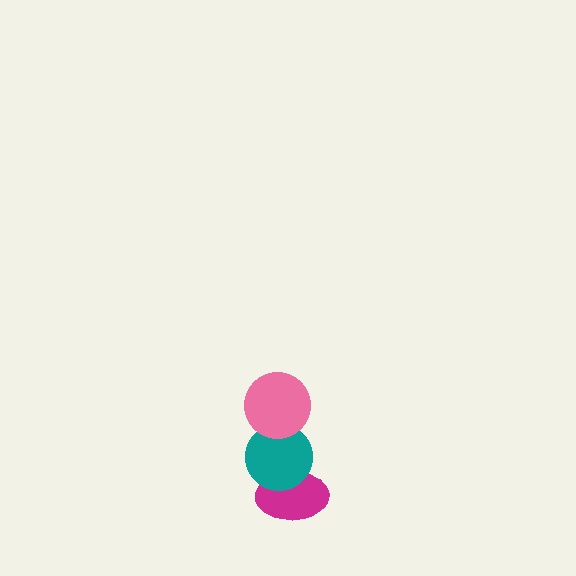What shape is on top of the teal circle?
The pink circle is on top of the teal circle.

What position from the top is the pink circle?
The pink circle is 1st from the top.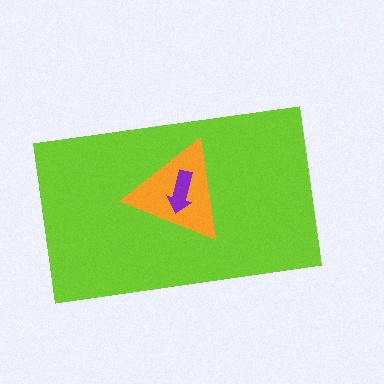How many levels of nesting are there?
3.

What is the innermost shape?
The purple arrow.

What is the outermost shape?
The lime rectangle.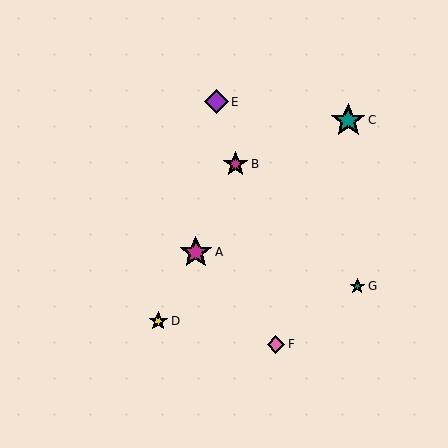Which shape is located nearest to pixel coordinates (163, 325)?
The yellow star (labeled D) at (158, 321) is nearest to that location.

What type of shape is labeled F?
Shape F is a pink diamond.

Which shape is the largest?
The teal star (labeled C) is the largest.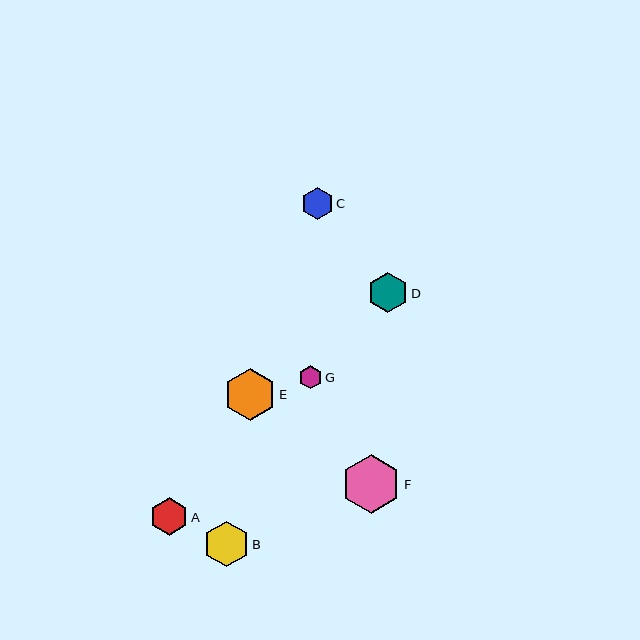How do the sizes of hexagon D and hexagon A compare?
Hexagon D and hexagon A are approximately the same size.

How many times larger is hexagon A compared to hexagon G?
Hexagon A is approximately 1.6 times the size of hexagon G.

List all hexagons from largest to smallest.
From largest to smallest: F, E, B, D, A, C, G.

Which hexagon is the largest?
Hexagon F is the largest with a size of approximately 59 pixels.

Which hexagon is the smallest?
Hexagon G is the smallest with a size of approximately 23 pixels.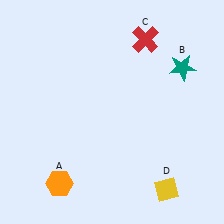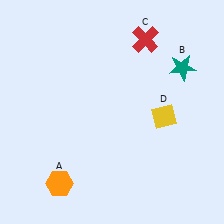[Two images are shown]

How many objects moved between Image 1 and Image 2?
1 object moved between the two images.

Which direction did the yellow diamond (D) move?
The yellow diamond (D) moved up.